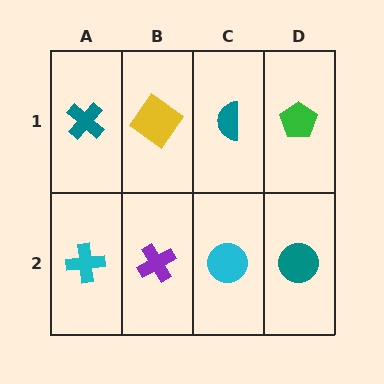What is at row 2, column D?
A teal circle.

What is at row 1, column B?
A yellow diamond.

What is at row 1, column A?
A teal cross.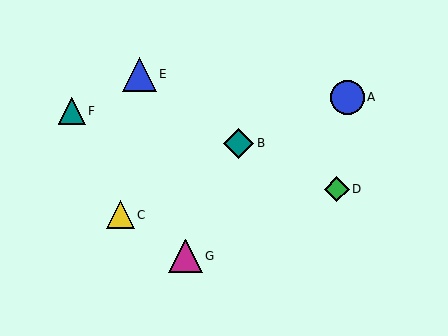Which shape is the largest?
The blue circle (labeled A) is the largest.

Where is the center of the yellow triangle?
The center of the yellow triangle is at (120, 215).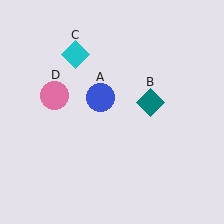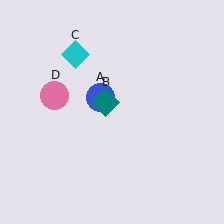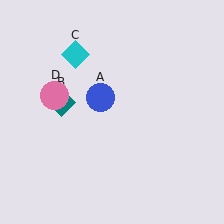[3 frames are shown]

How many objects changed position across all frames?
1 object changed position: teal diamond (object B).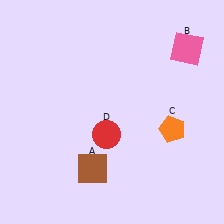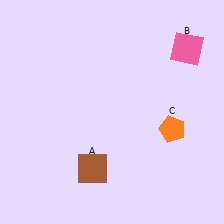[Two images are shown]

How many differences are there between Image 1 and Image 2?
There is 1 difference between the two images.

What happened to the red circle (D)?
The red circle (D) was removed in Image 2. It was in the bottom-left area of Image 1.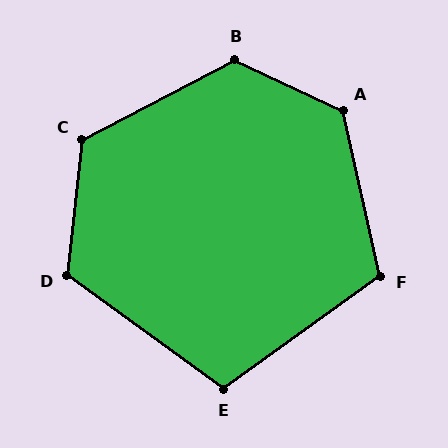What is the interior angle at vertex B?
Approximately 127 degrees (obtuse).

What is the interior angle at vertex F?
Approximately 113 degrees (obtuse).